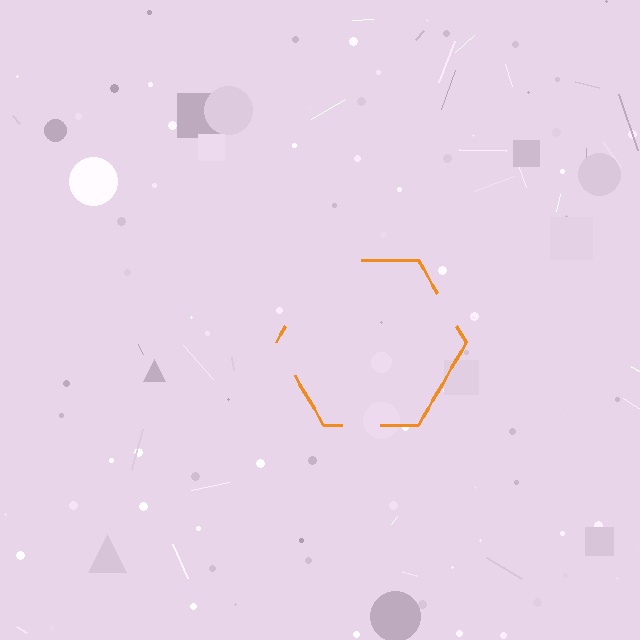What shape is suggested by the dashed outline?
The dashed outline suggests a hexagon.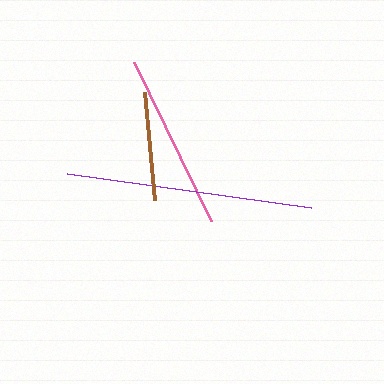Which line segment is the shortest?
The brown line is the shortest at approximately 108 pixels.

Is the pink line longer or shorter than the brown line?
The pink line is longer than the brown line.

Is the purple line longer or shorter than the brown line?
The purple line is longer than the brown line.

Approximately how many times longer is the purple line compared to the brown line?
The purple line is approximately 2.3 times the length of the brown line.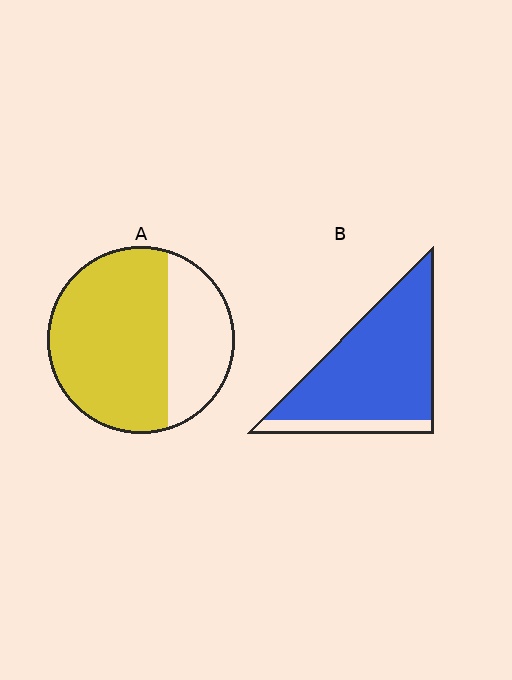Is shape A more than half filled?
Yes.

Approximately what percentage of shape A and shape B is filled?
A is approximately 70% and B is approximately 85%.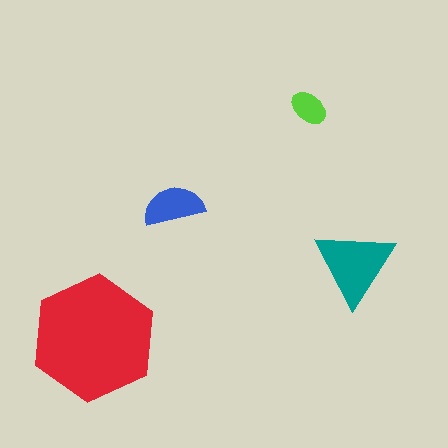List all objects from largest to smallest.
The red hexagon, the teal triangle, the blue semicircle, the lime ellipse.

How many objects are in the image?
There are 4 objects in the image.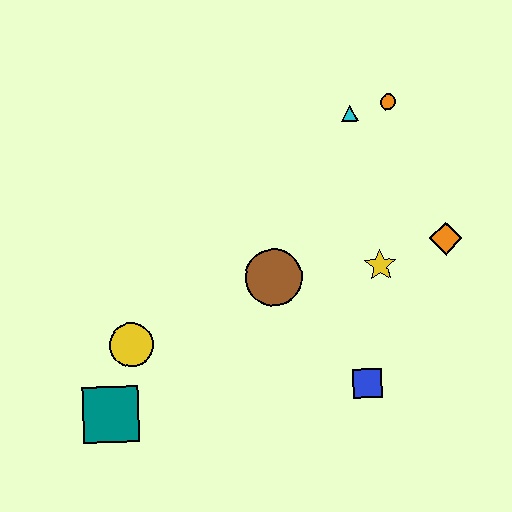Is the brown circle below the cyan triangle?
Yes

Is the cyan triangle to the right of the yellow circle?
Yes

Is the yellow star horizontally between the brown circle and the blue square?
No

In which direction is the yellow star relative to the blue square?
The yellow star is above the blue square.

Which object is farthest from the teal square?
The orange circle is farthest from the teal square.